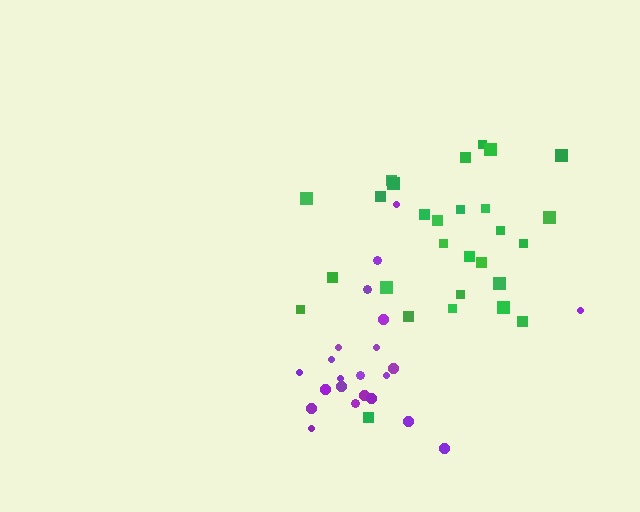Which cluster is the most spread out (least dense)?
Green.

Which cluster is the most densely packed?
Purple.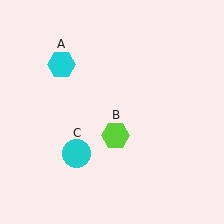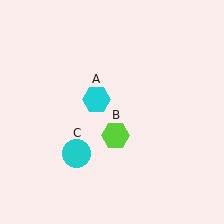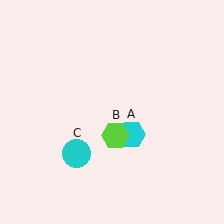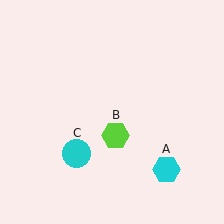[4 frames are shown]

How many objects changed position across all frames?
1 object changed position: cyan hexagon (object A).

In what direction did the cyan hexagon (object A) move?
The cyan hexagon (object A) moved down and to the right.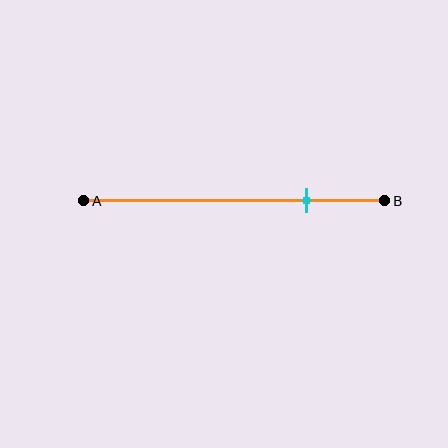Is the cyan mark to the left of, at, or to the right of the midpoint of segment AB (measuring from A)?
The cyan mark is to the right of the midpoint of segment AB.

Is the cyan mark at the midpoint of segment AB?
No, the mark is at about 75% from A, not at the 50% midpoint.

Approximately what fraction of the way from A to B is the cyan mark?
The cyan mark is approximately 75% of the way from A to B.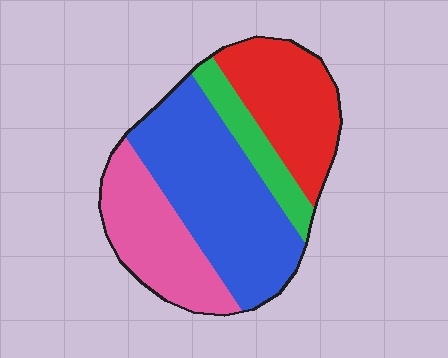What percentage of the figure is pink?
Pink covers 24% of the figure.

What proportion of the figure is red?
Red takes up about one quarter (1/4) of the figure.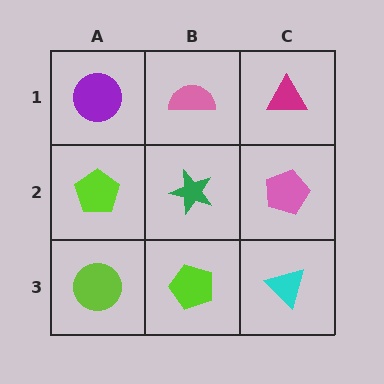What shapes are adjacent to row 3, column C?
A pink pentagon (row 2, column C), a lime pentagon (row 3, column B).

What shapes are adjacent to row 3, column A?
A lime pentagon (row 2, column A), a lime pentagon (row 3, column B).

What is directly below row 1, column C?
A pink pentagon.